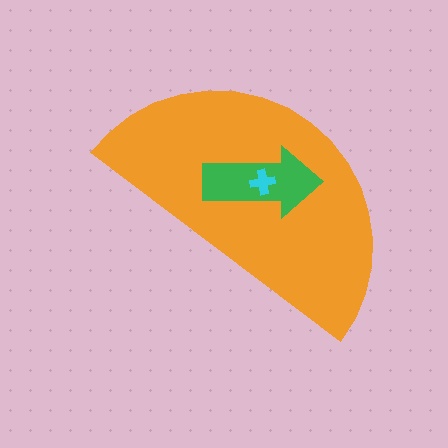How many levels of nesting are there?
3.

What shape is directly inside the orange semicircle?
The green arrow.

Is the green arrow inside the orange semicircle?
Yes.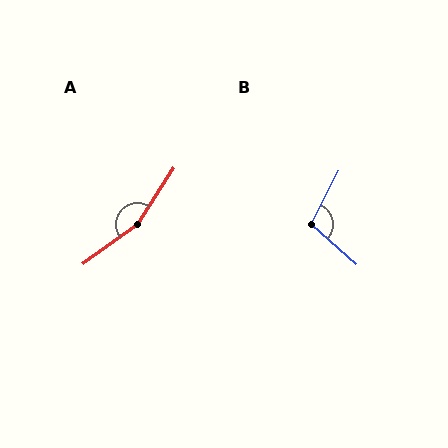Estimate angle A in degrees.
Approximately 159 degrees.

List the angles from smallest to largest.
B (104°), A (159°).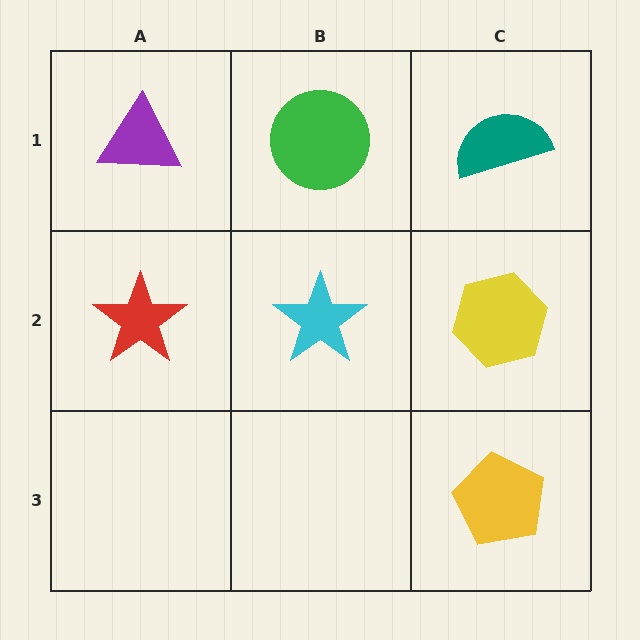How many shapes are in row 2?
3 shapes.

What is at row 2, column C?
A yellow hexagon.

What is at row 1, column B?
A green circle.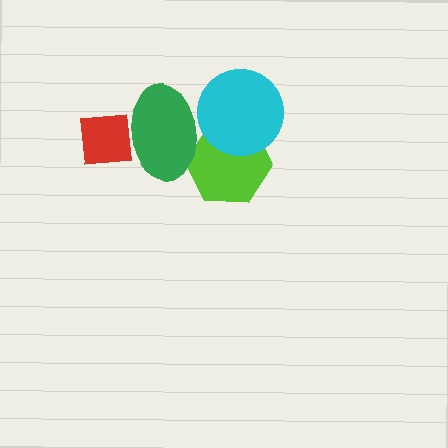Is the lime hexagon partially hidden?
Yes, it is partially covered by another shape.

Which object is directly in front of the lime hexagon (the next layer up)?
The cyan circle is directly in front of the lime hexagon.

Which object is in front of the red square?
The green ellipse is in front of the red square.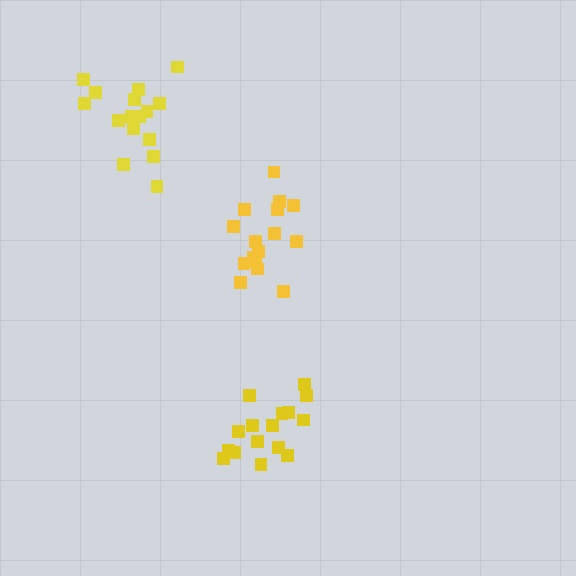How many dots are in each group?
Group 1: 16 dots, Group 2: 16 dots, Group 3: 16 dots (48 total).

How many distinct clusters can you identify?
There are 3 distinct clusters.